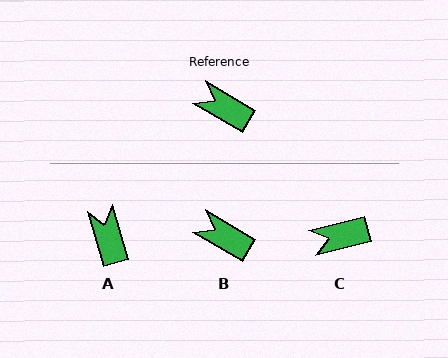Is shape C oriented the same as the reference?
No, it is off by about 45 degrees.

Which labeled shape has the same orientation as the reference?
B.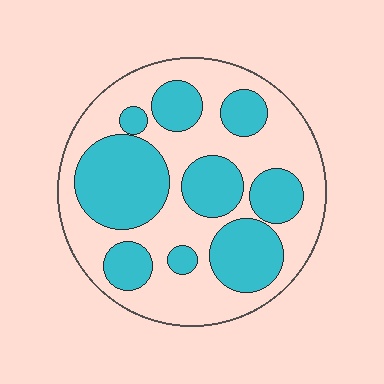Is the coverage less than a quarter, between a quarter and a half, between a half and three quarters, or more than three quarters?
Between a quarter and a half.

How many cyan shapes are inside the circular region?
9.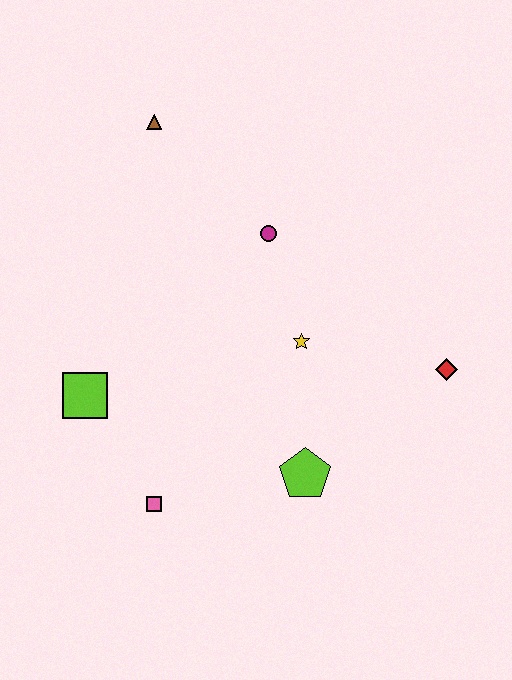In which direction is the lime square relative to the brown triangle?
The lime square is below the brown triangle.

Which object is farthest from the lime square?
The red diamond is farthest from the lime square.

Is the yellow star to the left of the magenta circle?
No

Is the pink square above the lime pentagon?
No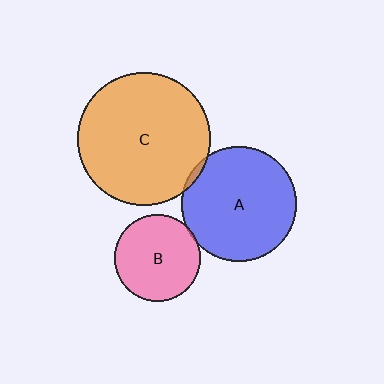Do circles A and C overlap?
Yes.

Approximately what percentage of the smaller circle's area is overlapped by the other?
Approximately 5%.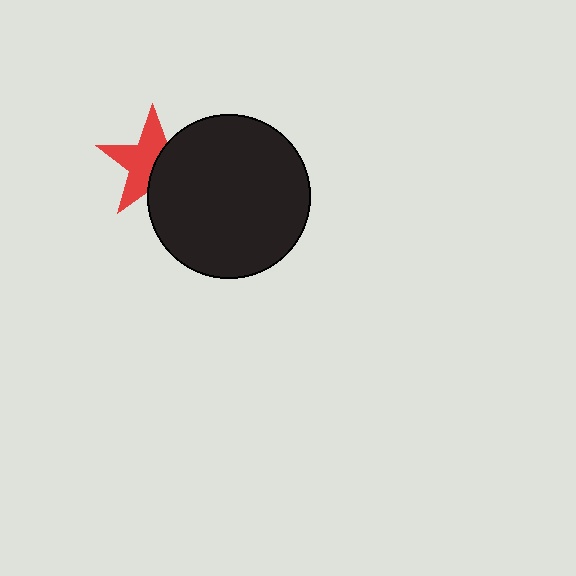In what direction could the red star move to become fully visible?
The red star could move left. That would shift it out from behind the black circle entirely.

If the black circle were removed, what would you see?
You would see the complete red star.